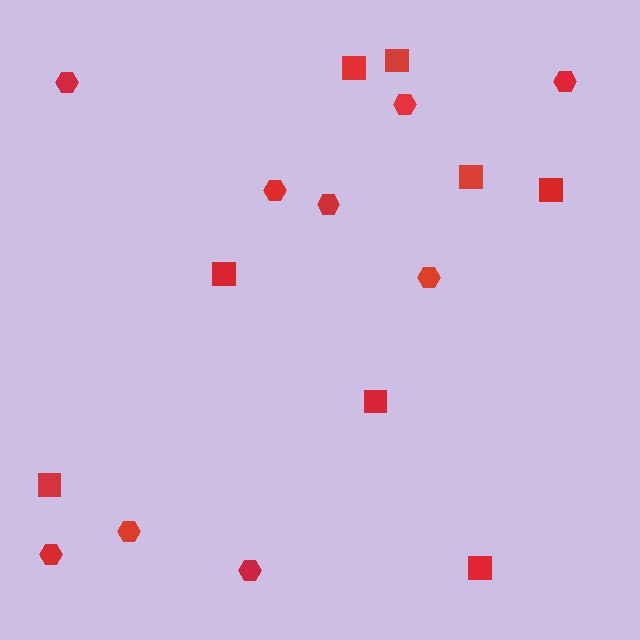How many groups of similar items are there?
There are 2 groups: one group of hexagons (9) and one group of squares (8).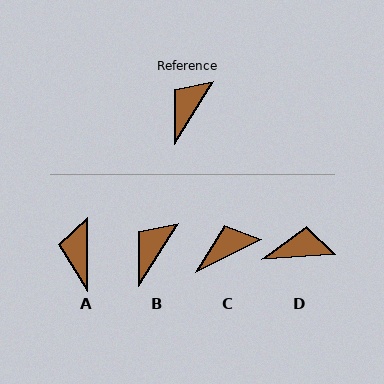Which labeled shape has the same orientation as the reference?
B.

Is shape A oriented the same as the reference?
No, it is off by about 33 degrees.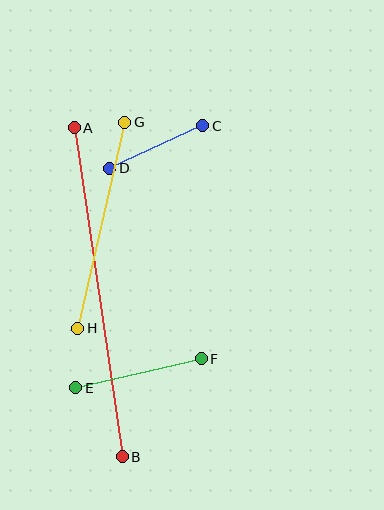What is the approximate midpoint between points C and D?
The midpoint is at approximately (156, 147) pixels.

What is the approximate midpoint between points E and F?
The midpoint is at approximately (138, 373) pixels.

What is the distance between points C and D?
The distance is approximately 102 pixels.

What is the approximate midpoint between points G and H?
The midpoint is at approximately (101, 225) pixels.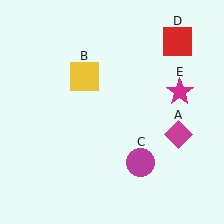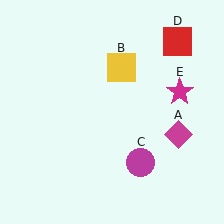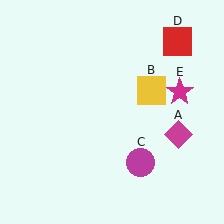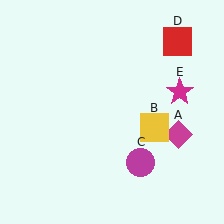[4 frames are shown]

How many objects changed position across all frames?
1 object changed position: yellow square (object B).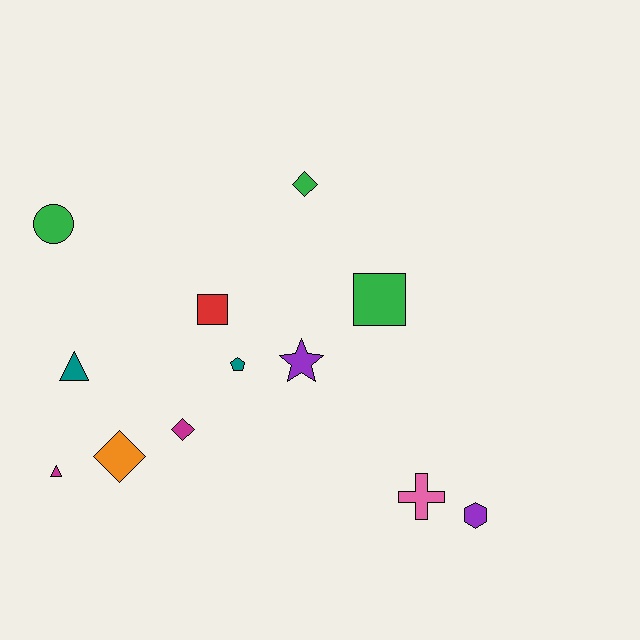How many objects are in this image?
There are 12 objects.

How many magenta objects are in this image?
There are 2 magenta objects.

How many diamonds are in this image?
There are 3 diamonds.